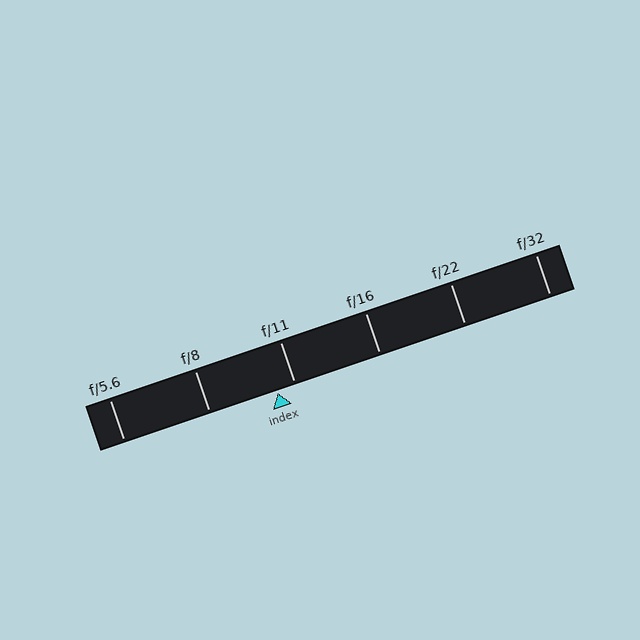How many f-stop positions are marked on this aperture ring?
There are 6 f-stop positions marked.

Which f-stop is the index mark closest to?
The index mark is closest to f/11.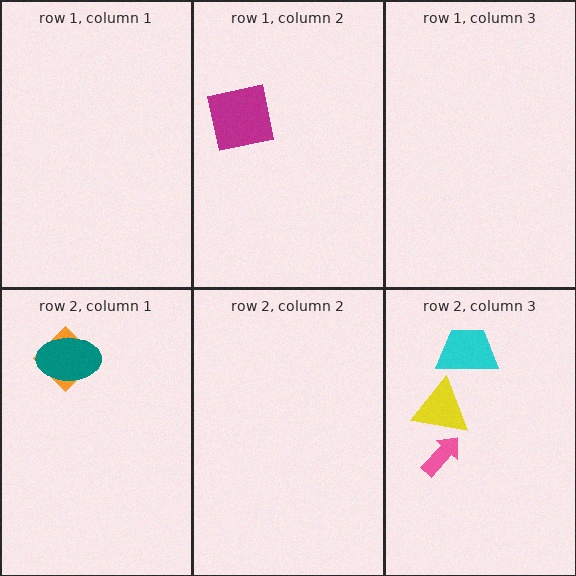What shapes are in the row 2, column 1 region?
The orange diamond, the teal ellipse.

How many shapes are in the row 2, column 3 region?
3.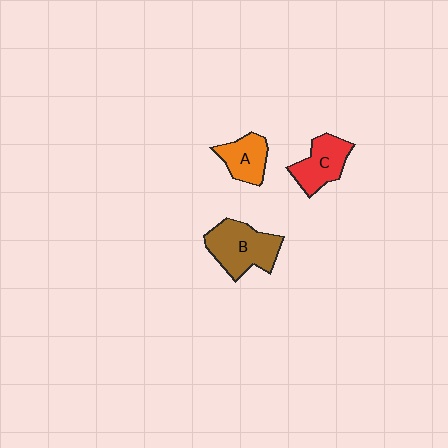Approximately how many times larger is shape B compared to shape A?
Approximately 1.6 times.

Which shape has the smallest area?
Shape A (orange).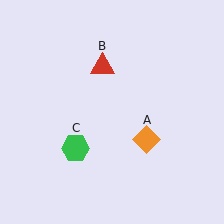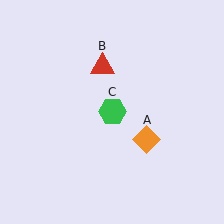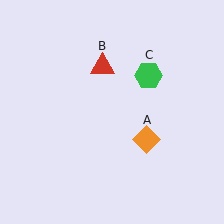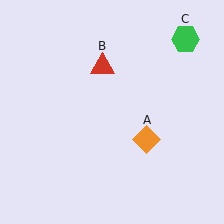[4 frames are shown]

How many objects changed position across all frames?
1 object changed position: green hexagon (object C).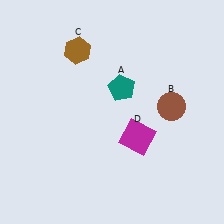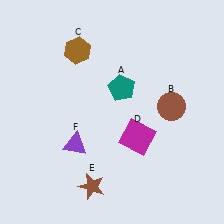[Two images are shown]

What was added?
A brown star (E), a purple triangle (F) were added in Image 2.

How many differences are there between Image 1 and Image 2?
There are 2 differences between the two images.